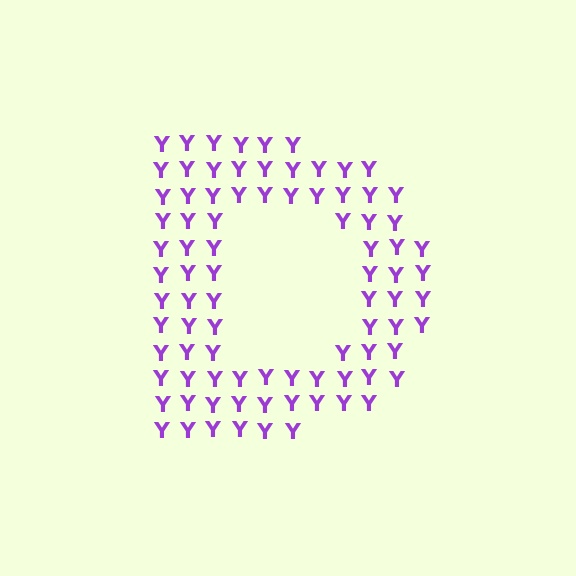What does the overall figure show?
The overall figure shows the letter D.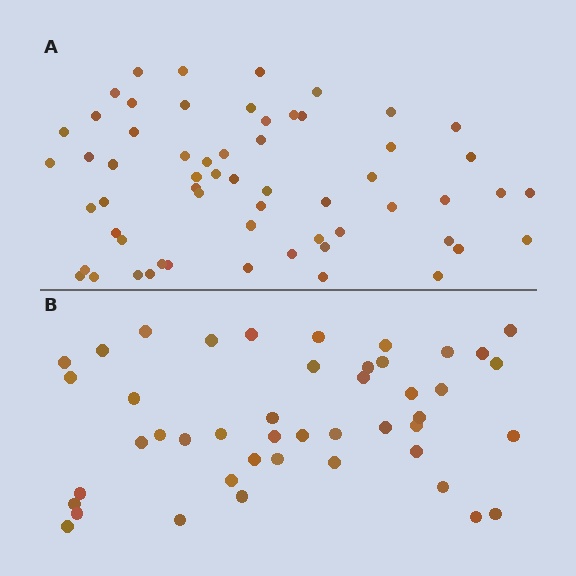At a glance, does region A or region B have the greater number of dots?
Region A (the top region) has more dots.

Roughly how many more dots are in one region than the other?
Region A has approximately 15 more dots than region B.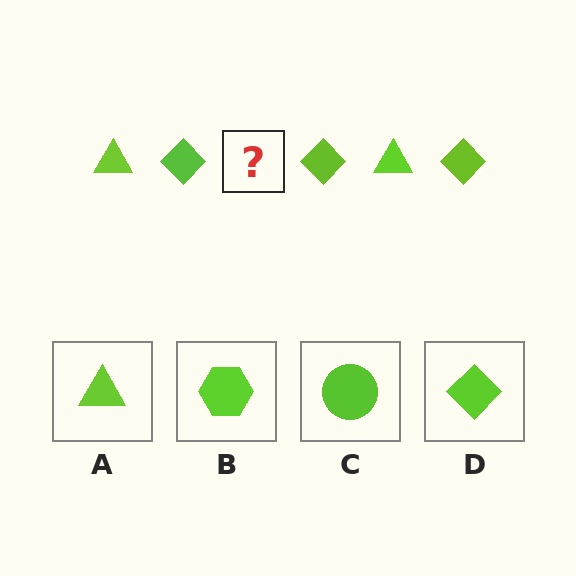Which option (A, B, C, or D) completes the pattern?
A.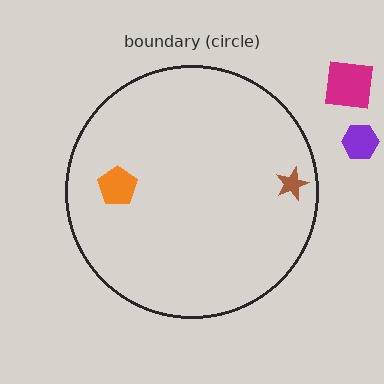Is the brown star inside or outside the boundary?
Inside.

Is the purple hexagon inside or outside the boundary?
Outside.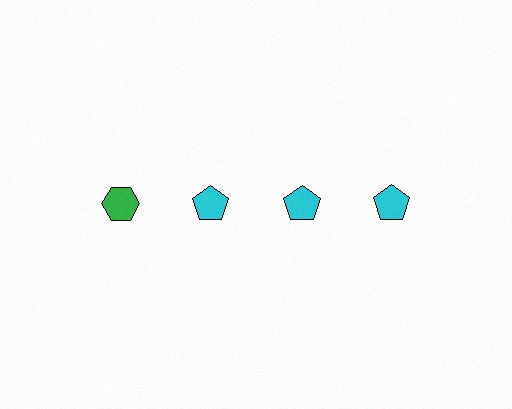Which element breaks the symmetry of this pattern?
The green hexagon in the top row, leftmost column breaks the symmetry. All other shapes are cyan pentagons.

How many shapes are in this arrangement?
There are 4 shapes arranged in a grid pattern.